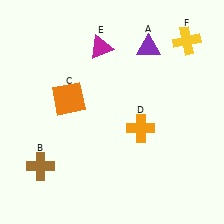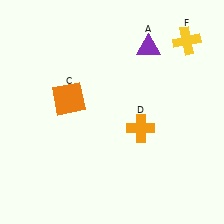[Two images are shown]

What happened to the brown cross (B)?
The brown cross (B) was removed in Image 2. It was in the bottom-left area of Image 1.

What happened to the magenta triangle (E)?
The magenta triangle (E) was removed in Image 2. It was in the top-left area of Image 1.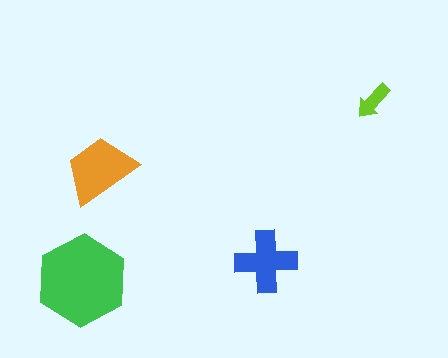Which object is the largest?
The green hexagon.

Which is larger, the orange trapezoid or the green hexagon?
The green hexagon.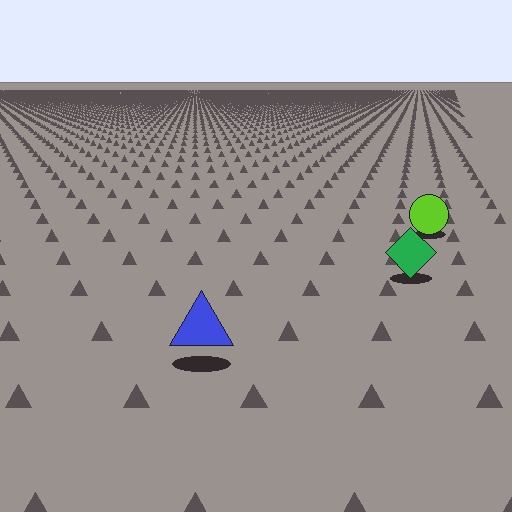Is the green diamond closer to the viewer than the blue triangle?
No. The blue triangle is closer — you can tell from the texture gradient: the ground texture is coarser near it.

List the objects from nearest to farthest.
From nearest to farthest: the blue triangle, the green diamond, the lime circle.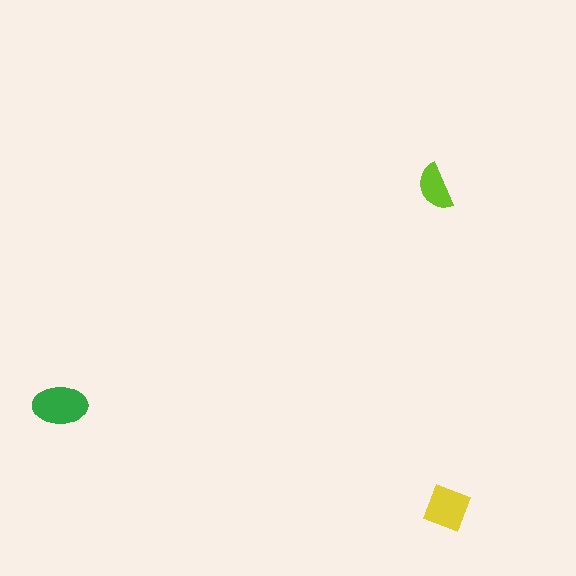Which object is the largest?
The green ellipse.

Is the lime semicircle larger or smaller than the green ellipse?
Smaller.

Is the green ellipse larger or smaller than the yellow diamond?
Larger.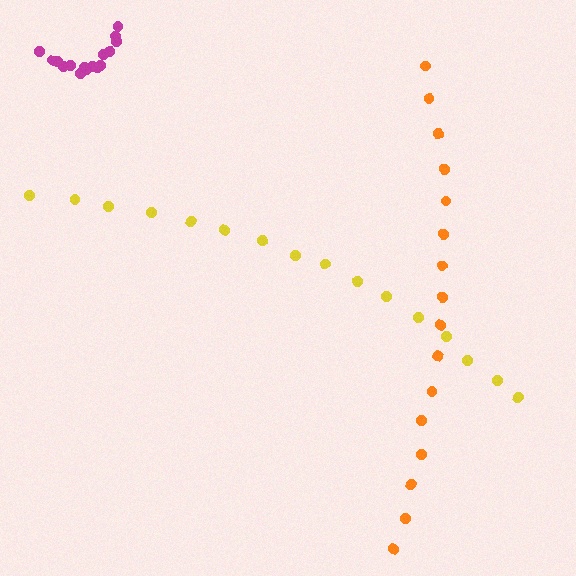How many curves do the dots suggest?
There are 3 distinct paths.